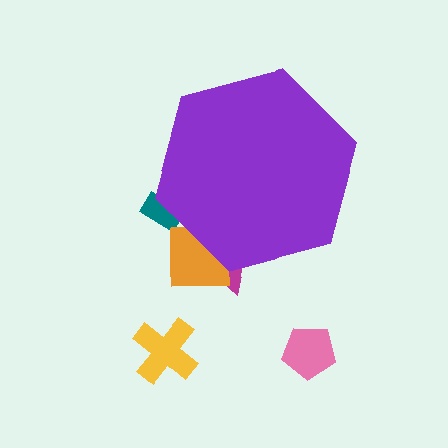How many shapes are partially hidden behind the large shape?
3 shapes are partially hidden.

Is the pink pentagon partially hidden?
No, the pink pentagon is fully visible.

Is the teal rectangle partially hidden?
Yes, the teal rectangle is partially hidden behind the purple hexagon.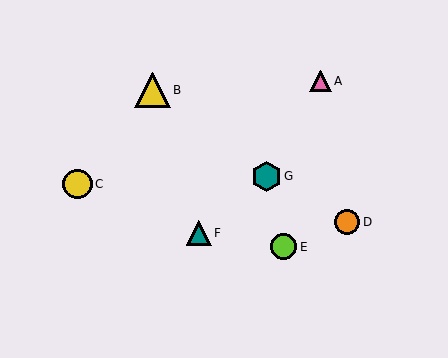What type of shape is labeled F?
Shape F is a teal triangle.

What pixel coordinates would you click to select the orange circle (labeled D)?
Click at (347, 222) to select the orange circle D.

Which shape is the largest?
The yellow triangle (labeled B) is the largest.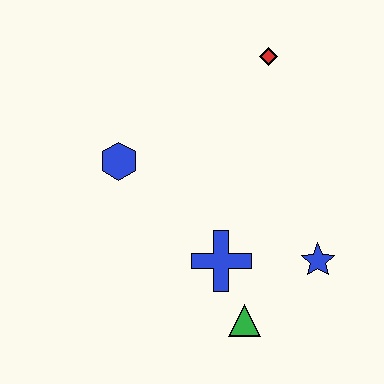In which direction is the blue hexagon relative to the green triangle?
The blue hexagon is above the green triangle.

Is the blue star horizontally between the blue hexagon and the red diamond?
No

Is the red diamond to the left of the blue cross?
No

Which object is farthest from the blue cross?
The red diamond is farthest from the blue cross.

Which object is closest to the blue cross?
The green triangle is closest to the blue cross.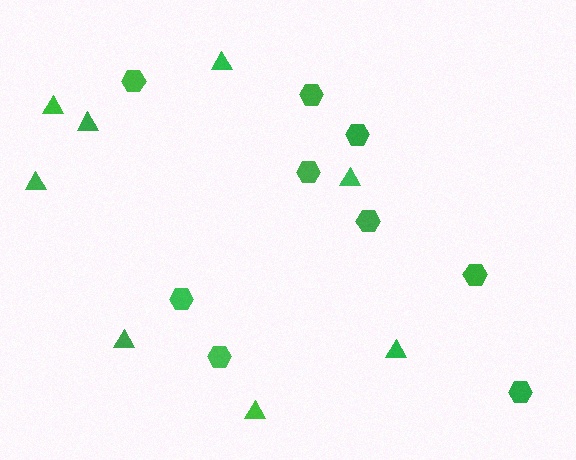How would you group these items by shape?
There are 2 groups: one group of triangles (8) and one group of hexagons (9).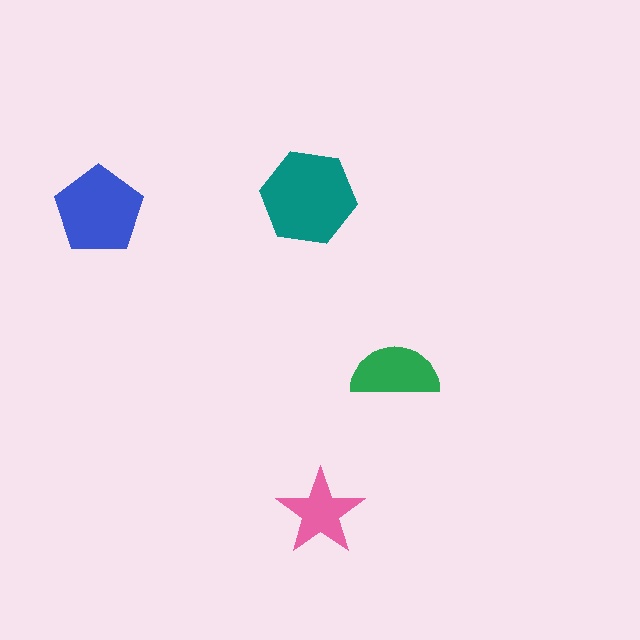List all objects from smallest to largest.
The pink star, the green semicircle, the blue pentagon, the teal hexagon.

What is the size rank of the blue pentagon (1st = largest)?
2nd.